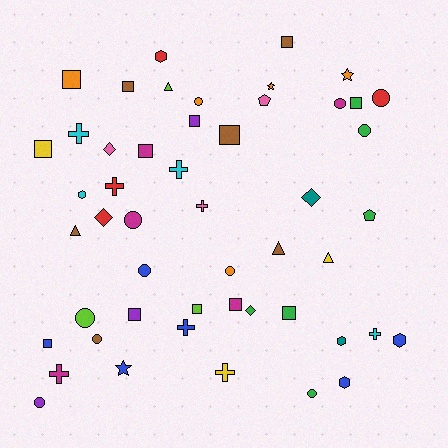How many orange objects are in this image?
There are 5 orange objects.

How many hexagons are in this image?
There are 5 hexagons.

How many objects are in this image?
There are 50 objects.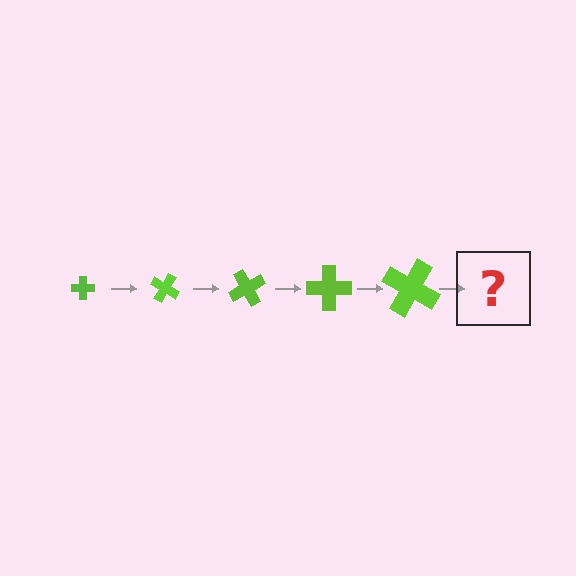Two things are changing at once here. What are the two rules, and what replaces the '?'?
The two rules are that the cross grows larger each step and it rotates 30 degrees each step. The '?' should be a cross, larger than the previous one and rotated 150 degrees from the start.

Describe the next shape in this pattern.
It should be a cross, larger than the previous one and rotated 150 degrees from the start.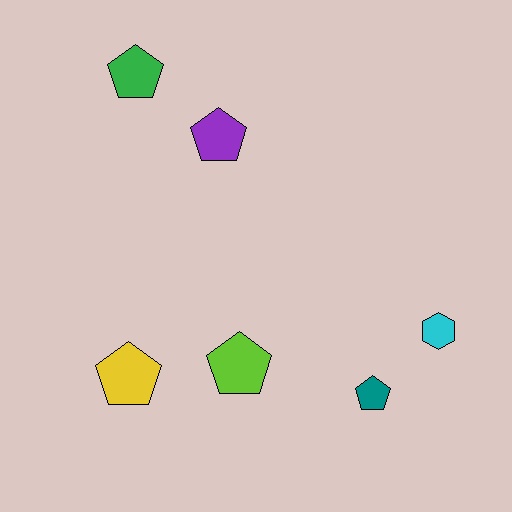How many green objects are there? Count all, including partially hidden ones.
There is 1 green object.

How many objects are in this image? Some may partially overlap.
There are 6 objects.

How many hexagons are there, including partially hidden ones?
There is 1 hexagon.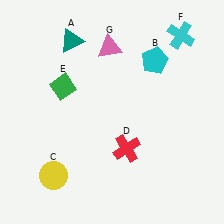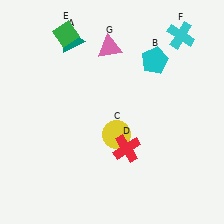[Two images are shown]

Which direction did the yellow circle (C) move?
The yellow circle (C) moved right.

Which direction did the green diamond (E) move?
The green diamond (E) moved up.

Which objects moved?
The objects that moved are: the yellow circle (C), the green diamond (E).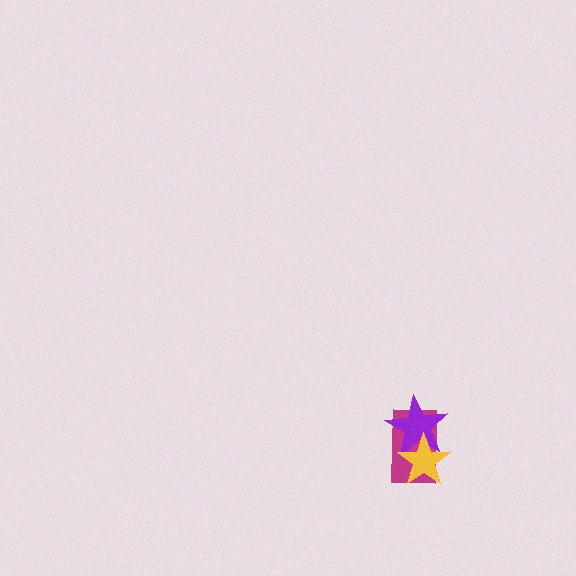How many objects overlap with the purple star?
2 objects overlap with the purple star.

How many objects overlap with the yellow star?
2 objects overlap with the yellow star.